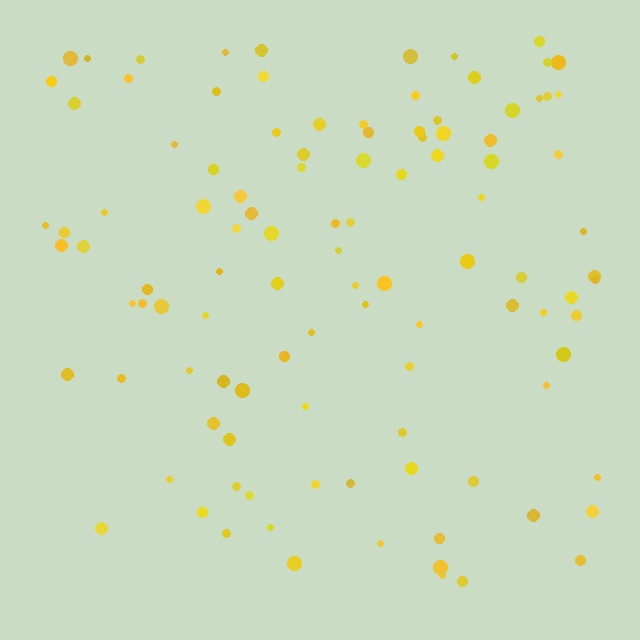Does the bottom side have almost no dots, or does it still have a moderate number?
Still a moderate number, just noticeably fewer than the top.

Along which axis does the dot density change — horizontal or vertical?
Vertical.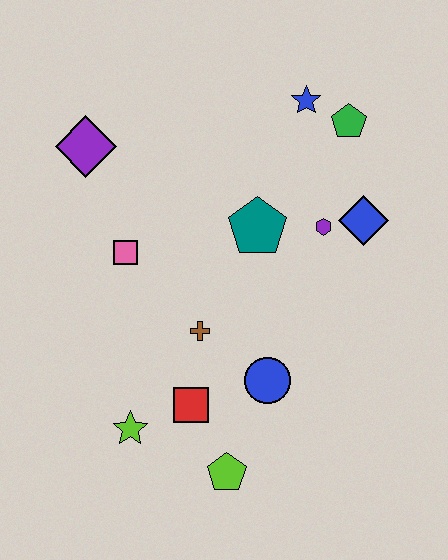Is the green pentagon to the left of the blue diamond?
Yes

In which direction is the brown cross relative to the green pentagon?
The brown cross is below the green pentagon.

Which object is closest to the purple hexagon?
The blue diamond is closest to the purple hexagon.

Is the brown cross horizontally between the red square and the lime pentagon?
Yes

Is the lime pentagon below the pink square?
Yes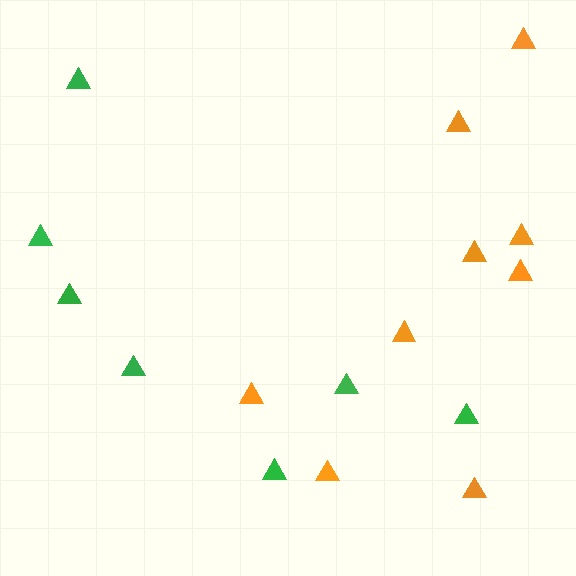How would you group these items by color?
There are 2 groups: one group of green triangles (7) and one group of orange triangles (9).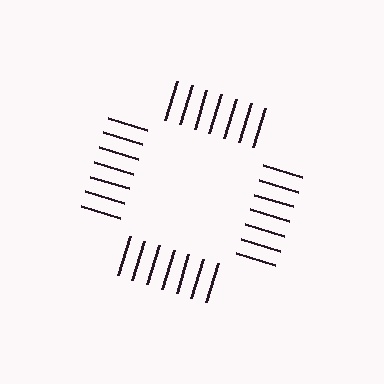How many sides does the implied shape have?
4 sides — the line-ends trace a square.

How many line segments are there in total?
28 — 7 along each of the 4 edges.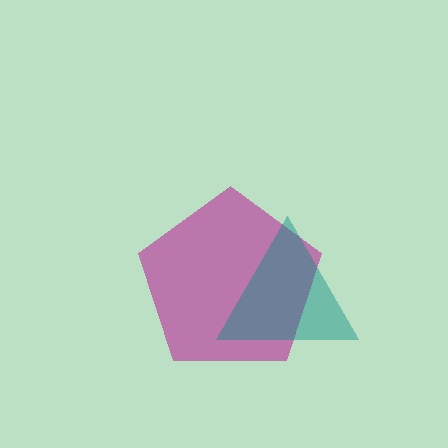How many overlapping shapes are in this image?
There are 2 overlapping shapes in the image.